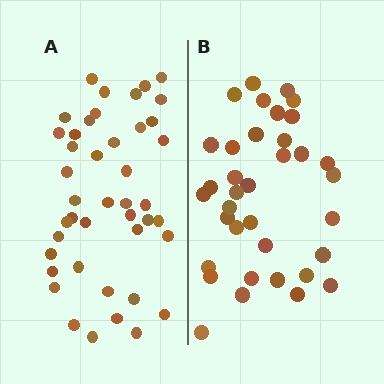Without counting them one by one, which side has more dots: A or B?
Region A (the left region) has more dots.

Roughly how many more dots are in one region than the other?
Region A has roughly 8 or so more dots than region B.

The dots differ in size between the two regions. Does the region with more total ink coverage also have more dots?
No. Region B has more total ink coverage because its dots are larger, but region A actually contains more individual dots. Total area can be misleading — the number of items is what matters here.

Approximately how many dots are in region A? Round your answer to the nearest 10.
About 40 dots. (The exact count is 43, which rounds to 40.)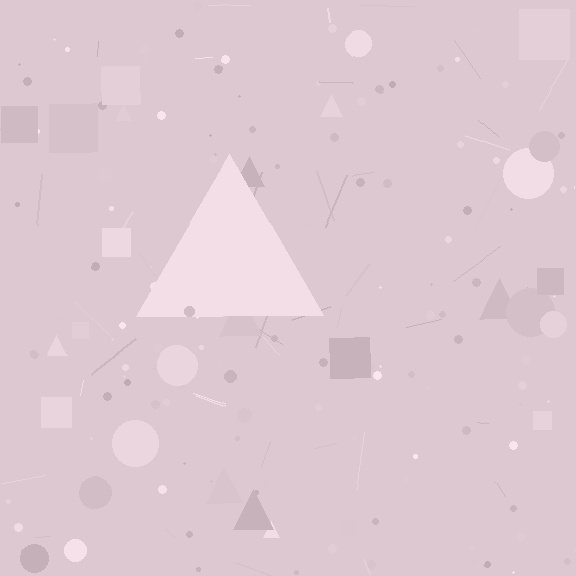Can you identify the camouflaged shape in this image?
The camouflaged shape is a triangle.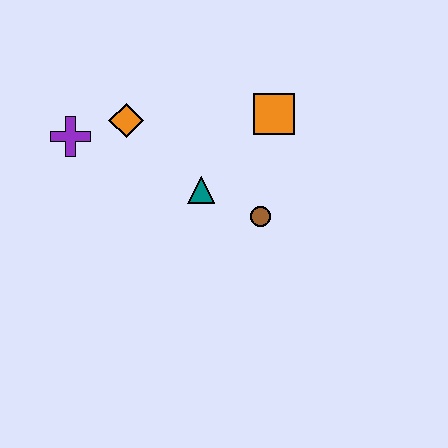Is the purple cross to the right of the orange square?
No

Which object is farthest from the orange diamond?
The brown circle is farthest from the orange diamond.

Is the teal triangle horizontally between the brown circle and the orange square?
No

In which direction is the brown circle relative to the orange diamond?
The brown circle is to the right of the orange diamond.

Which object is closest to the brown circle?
The teal triangle is closest to the brown circle.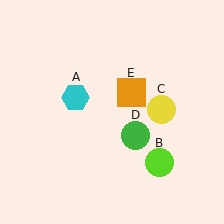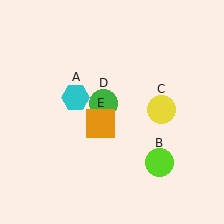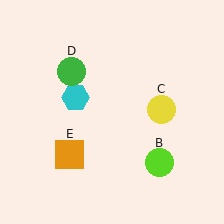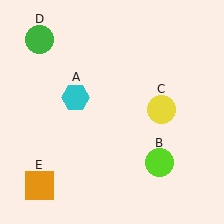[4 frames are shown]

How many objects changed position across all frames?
2 objects changed position: green circle (object D), orange square (object E).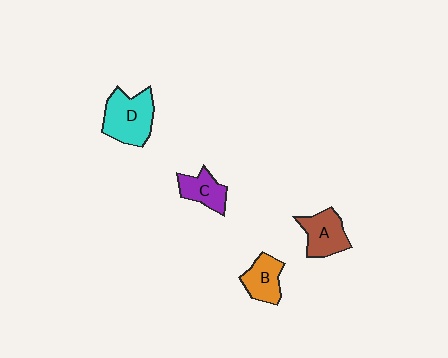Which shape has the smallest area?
Shape C (purple).